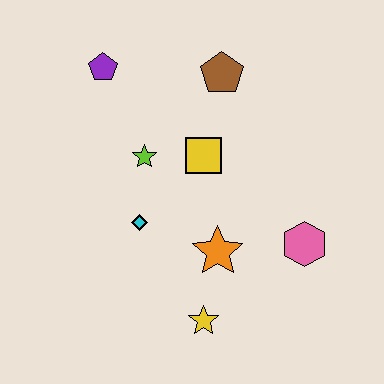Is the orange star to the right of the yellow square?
Yes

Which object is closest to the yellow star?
The orange star is closest to the yellow star.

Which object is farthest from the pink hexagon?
The purple pentagon is farthest from the pink hexagon.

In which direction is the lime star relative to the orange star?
The lime star is above the orange star.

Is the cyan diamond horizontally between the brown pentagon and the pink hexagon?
No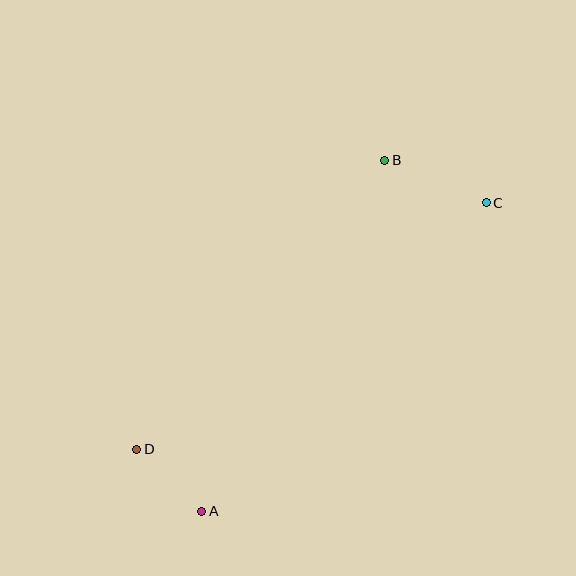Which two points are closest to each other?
Points A and D are closest to each other.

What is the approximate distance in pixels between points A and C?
The distance between A and C is approximately 420 pixels.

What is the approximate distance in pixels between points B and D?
The distance between B and D is approximately 381 pixels.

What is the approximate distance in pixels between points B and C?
The distance between B and C is approximately 110 pixels.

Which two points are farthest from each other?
Points C and D are farthest from each other.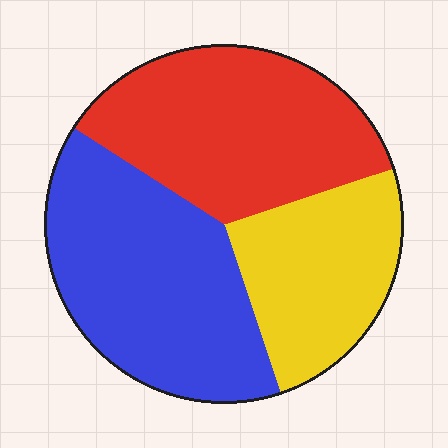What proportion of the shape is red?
Red takes up between a third and a half of the shape.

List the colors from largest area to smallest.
From largest to smallest: blue, red, yellow.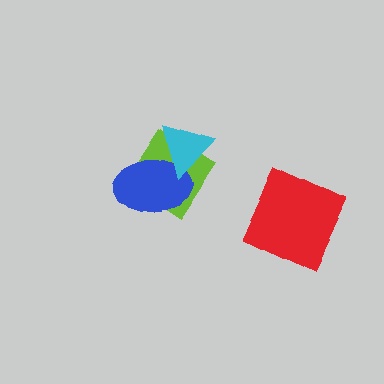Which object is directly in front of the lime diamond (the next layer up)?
The blue ellipse is directly in front of the lime diamond.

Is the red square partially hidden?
No, no other shape covers it.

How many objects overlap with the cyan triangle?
2 objects overlap with the cyan triangle.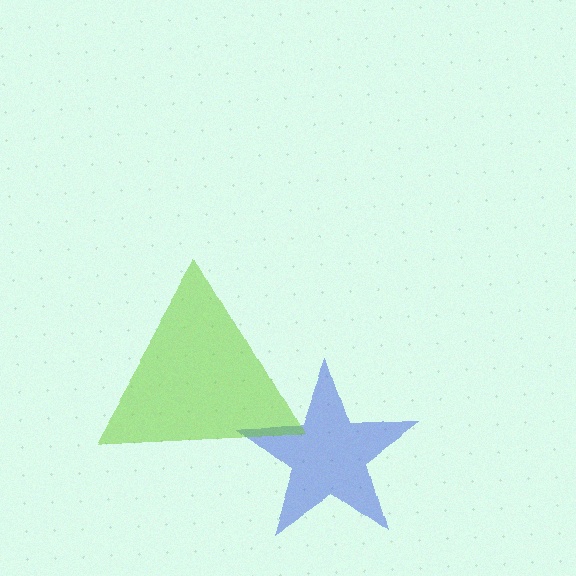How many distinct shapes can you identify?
There are 2 distinct shapes: a blue star, a lime triangle.